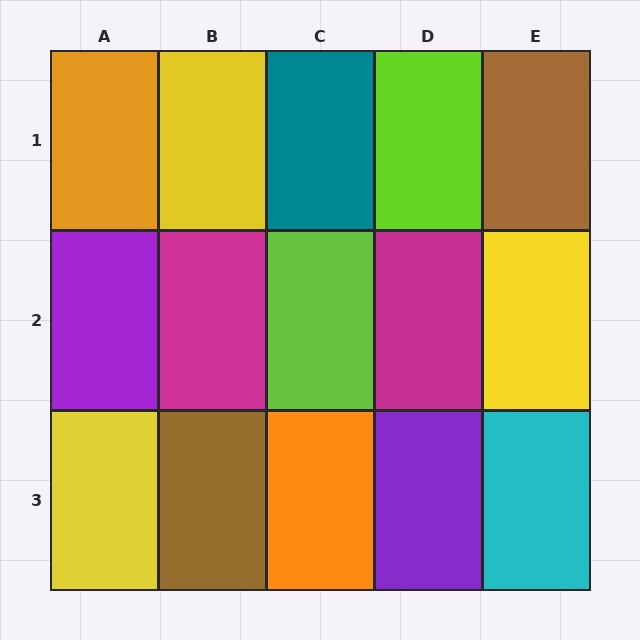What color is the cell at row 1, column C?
Teal.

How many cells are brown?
2 cells are brown.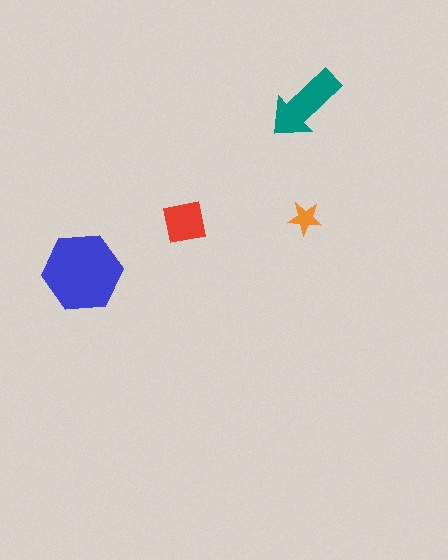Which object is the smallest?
The orange star.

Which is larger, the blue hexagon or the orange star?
The blue hexagon.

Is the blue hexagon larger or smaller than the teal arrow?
Larger.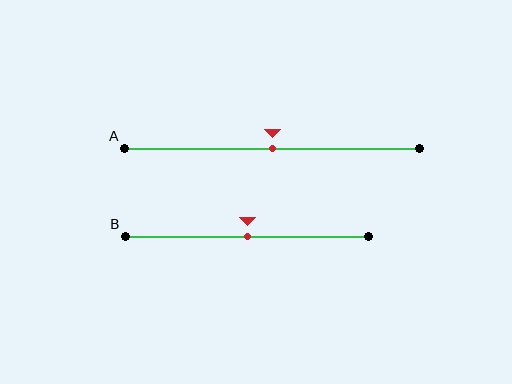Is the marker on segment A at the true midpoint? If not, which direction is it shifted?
Yes, the marker on segment A is at the true midpoint.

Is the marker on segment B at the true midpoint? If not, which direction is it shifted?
Yes, the marker on segment B is at the true midpoint.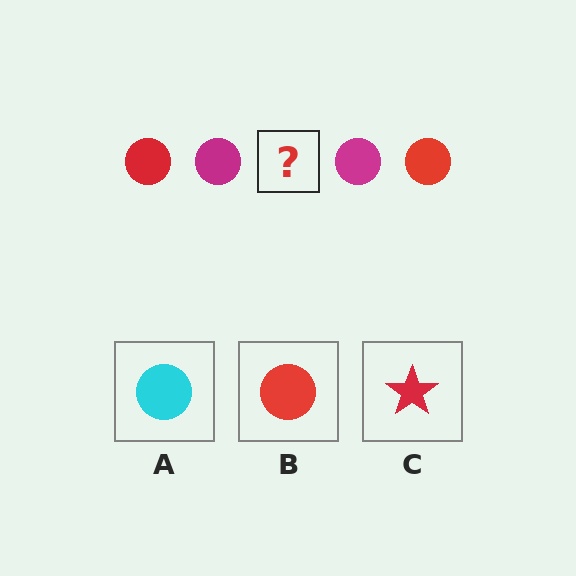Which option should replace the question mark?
Option B.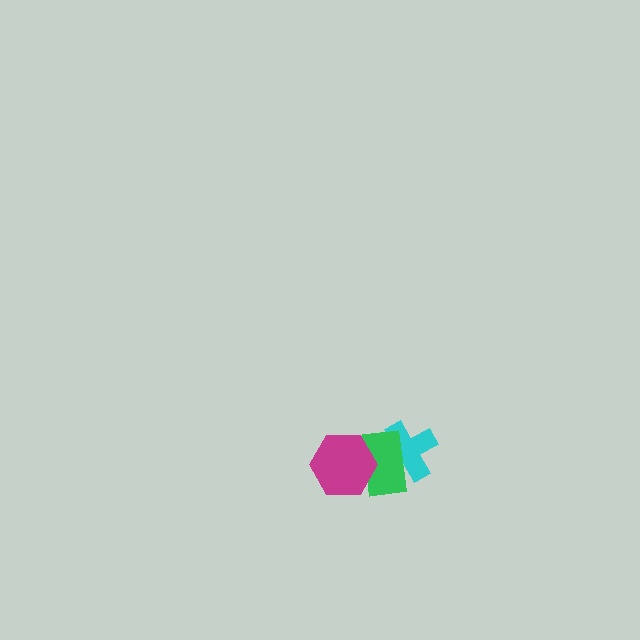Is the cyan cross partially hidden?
Yes, it is partially covered by another shape.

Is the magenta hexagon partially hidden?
No, no other shape covers it.